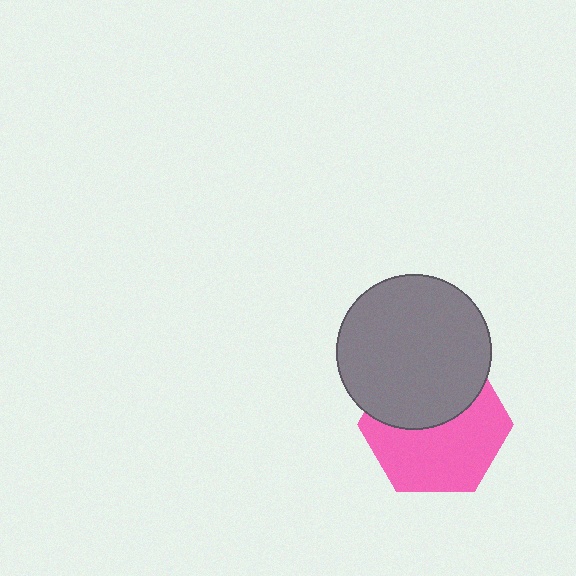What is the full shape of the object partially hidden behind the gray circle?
The partially hidden object is a pink hexagon.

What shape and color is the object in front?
The object in front is a gray circle.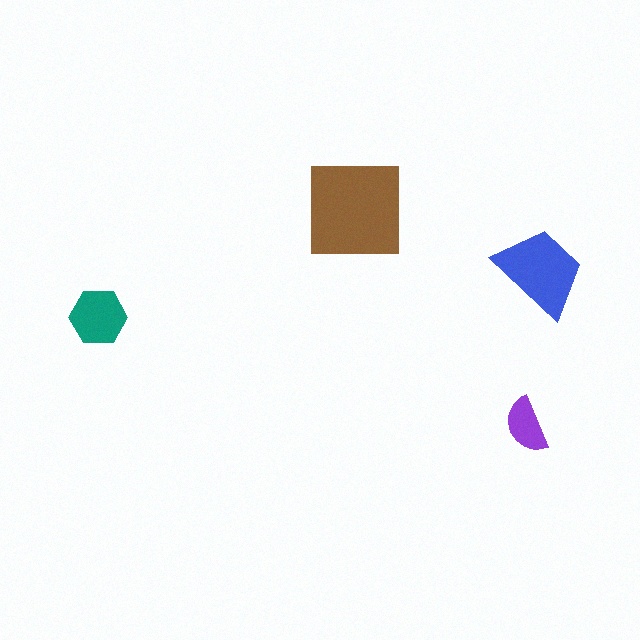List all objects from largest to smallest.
The brown square, the blue trapezoid, the teal hexagon, the purple semicircle.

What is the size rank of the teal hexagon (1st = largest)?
3rd.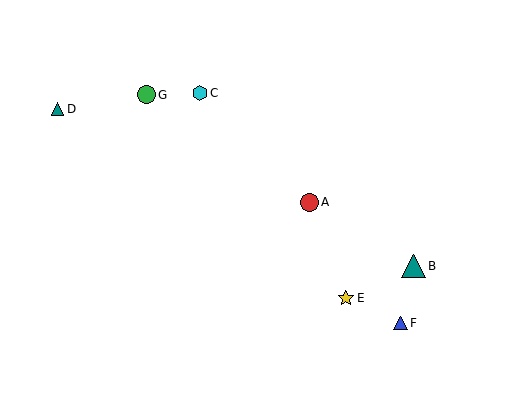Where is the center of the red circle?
The center of the red circle is at (309, 202).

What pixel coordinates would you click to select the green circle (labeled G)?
Click at (146, 95) to select the green circle G.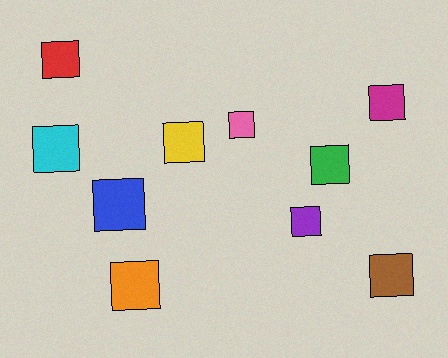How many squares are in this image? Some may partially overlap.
There are 10 squares.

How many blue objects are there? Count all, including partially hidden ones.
There is 1 blue object.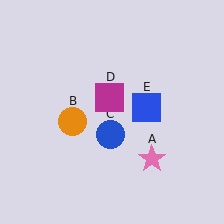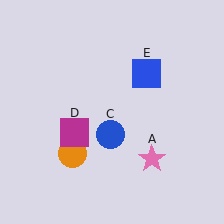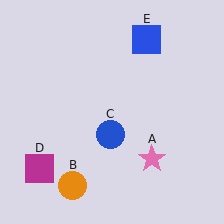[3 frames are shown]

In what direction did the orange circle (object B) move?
The orange circle (object B) moved down.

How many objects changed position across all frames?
3 objects changed position: orange circle (object B), magenta square (object D), blue square (object E).